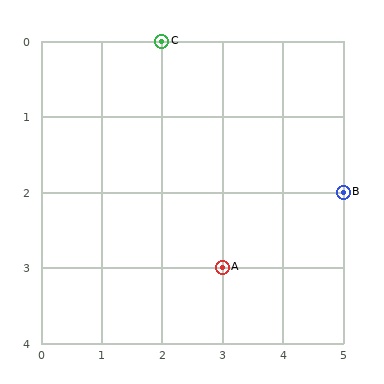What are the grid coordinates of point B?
Point B is at grid coordinates (5, 2).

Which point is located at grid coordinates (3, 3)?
Point A is at (3, 3).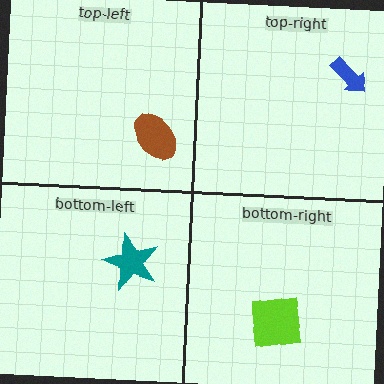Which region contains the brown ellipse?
The top-left region.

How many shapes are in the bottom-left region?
1.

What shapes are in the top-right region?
The blue arrow.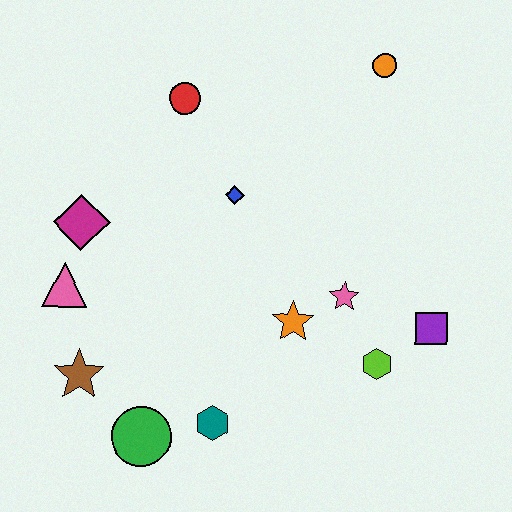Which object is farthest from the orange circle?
The green circle is farthest from the orange circle.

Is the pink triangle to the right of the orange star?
No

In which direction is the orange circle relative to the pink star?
The orange circle is above the pink star.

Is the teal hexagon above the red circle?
No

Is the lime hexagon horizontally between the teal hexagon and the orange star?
No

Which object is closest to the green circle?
The teal hexagon is closest to the green circle.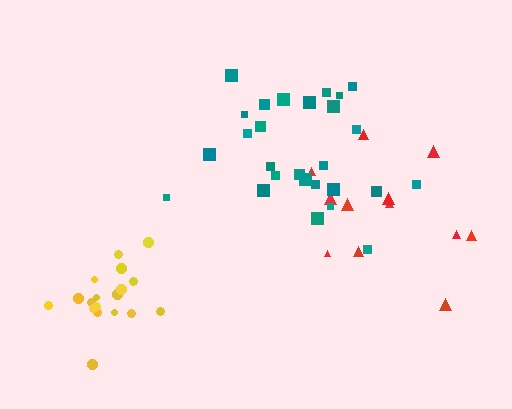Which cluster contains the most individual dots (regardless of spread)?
Teal (27).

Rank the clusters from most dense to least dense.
yellow, teal, red.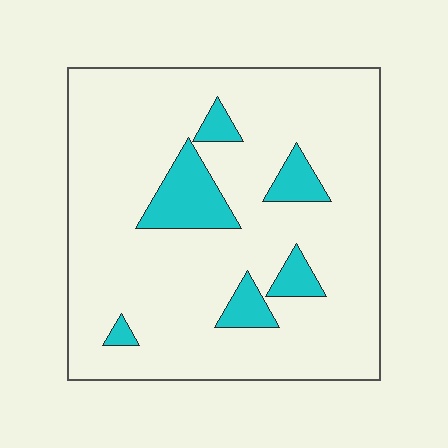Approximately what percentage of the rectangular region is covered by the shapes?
Approximately 15%.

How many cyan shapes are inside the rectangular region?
6.